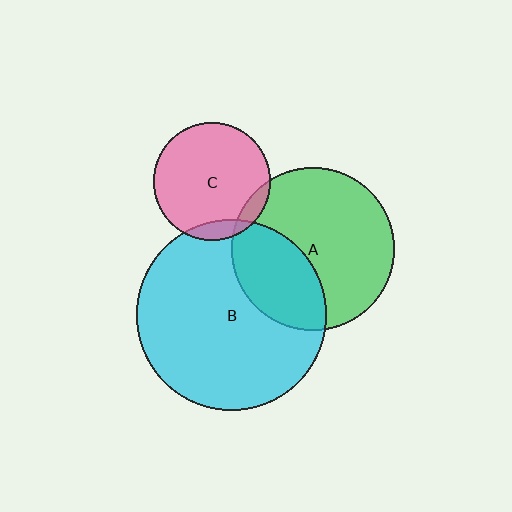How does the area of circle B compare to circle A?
Approximately 1.4 times.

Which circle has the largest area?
Circle B (cyan).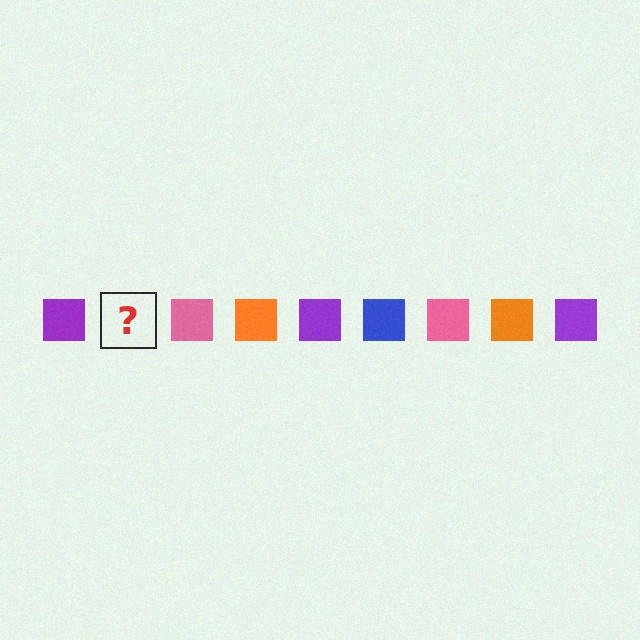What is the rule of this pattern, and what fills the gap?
The rule is that the pattern cycles through purple, blue, pink, orange squares. The gap should be filled with a blue square.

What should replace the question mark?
The question mark should be replaced with a blue square.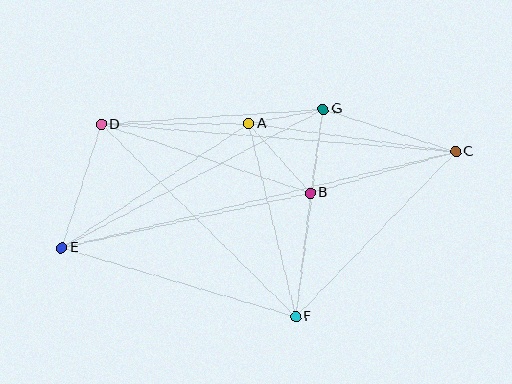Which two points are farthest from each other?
Points C and E are farthest from each other.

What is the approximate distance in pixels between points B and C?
The distance between B and C is approximately 151 pixels.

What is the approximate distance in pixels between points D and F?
The distance between D and F is approximately 273 pixels.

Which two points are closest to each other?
Points A and G are closest to each other.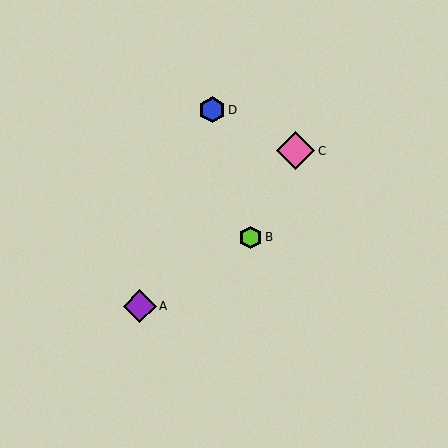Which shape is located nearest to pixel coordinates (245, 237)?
The lime hexagon (labeled B) at (251, 237) is nearest to that location.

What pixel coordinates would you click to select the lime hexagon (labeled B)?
Click at (251, 237) to select the lime hexagon B.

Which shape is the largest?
The pink diamond (labeled C) is the largest.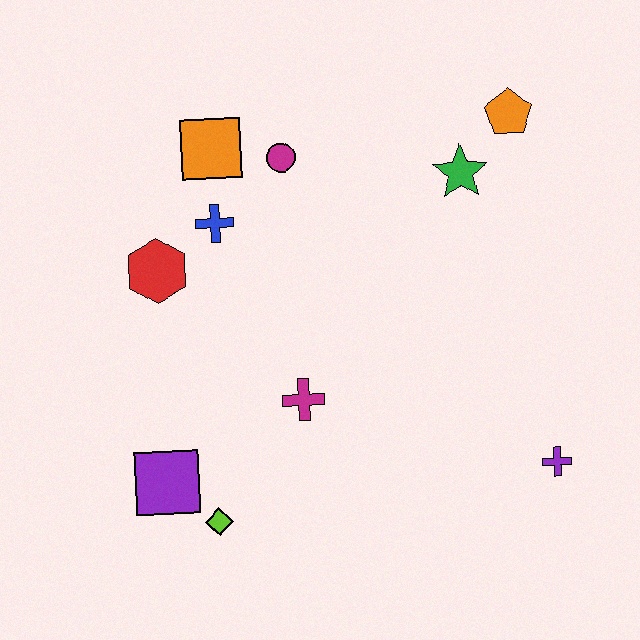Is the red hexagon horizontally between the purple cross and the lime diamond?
No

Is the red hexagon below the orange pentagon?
Yes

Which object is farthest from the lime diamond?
The orange pentagon is farthest from the lime diamond.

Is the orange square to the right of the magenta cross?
No